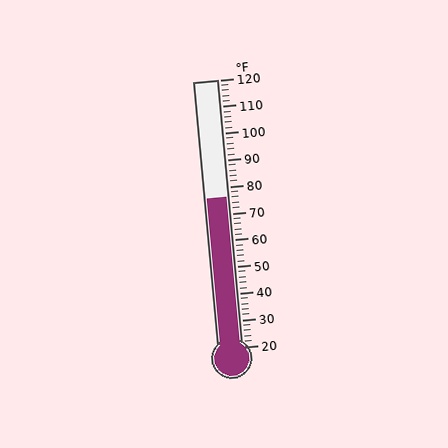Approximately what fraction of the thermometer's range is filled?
The thermometer is filled to approximately 55% of its range.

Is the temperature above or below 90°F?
The temperature is below 90°F.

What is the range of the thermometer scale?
The thermometer scale ranges from 20°F to 120°F.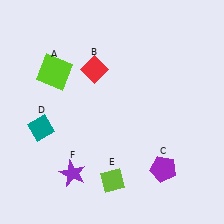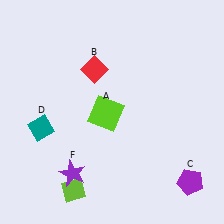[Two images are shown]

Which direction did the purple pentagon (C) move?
The purple pentagon (C) moved right.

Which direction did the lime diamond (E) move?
The lime diamond (E) moved left.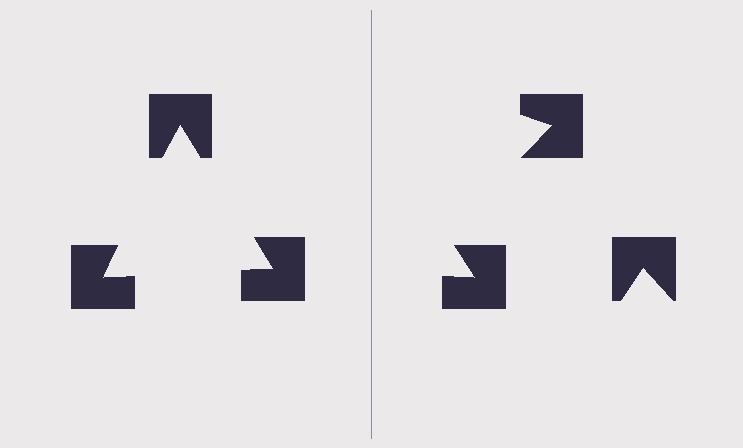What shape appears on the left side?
An illusory triangle.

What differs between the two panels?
The notched squares are positioned identically on both sides; only the wedge orientations differ. On the left they align to a triangle; on the right they are misaligned.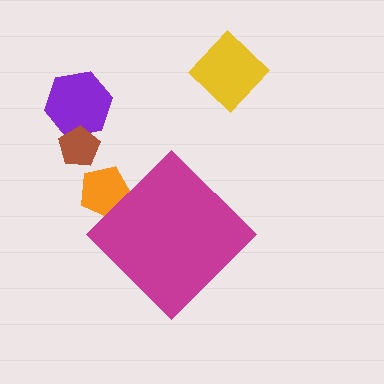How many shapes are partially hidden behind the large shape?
1 shape is partially hidden.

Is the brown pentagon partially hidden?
No, the brown pentagon is fully visible.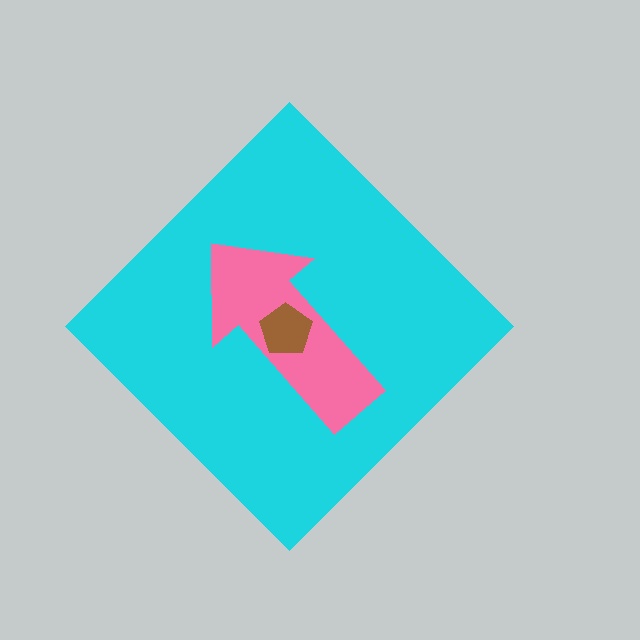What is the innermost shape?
The brown pentagon.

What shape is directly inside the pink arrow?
The brown pentagon.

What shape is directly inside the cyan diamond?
The pink arrow.